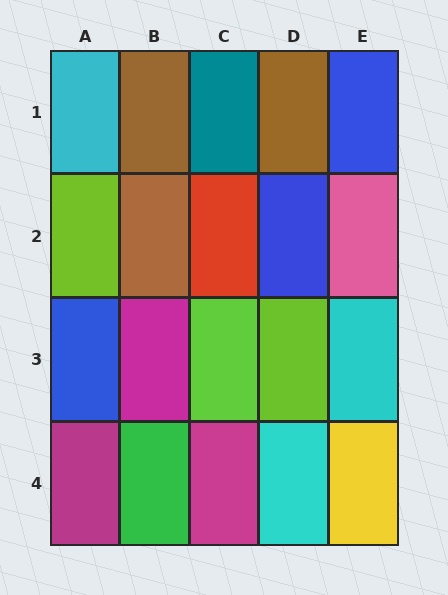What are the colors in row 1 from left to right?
Cyan, brown, teal, brown, blue.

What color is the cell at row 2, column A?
Lime.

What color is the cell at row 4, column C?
Magenta.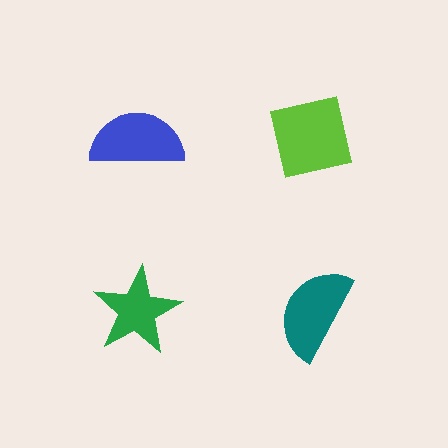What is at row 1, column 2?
A lime square.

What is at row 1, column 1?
A blue semicircle.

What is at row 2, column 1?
A green star.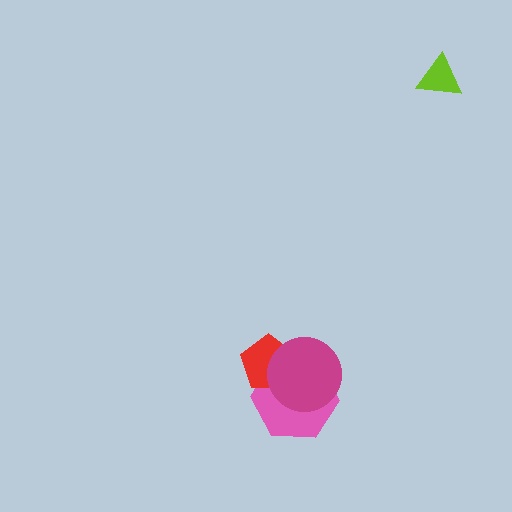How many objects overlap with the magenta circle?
2 objects overlap with the magenta circle.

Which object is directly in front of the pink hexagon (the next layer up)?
The red pentagon is directly in front of the pink hexagon.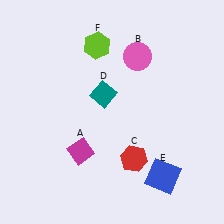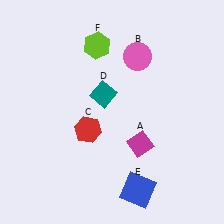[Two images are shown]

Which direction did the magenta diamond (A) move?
The magenta diamond (A) moved right.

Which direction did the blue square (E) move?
The blue square (E) moved left.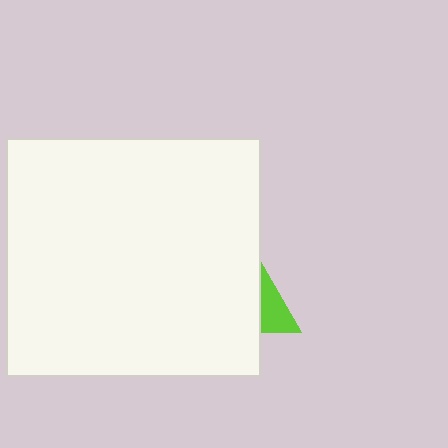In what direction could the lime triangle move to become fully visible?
The lime triangle could move right. That would shift it out from behind the white rectangle entirely.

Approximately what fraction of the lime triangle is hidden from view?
Roughly 78% of the lime triangle is hidden behind the white rectangle.